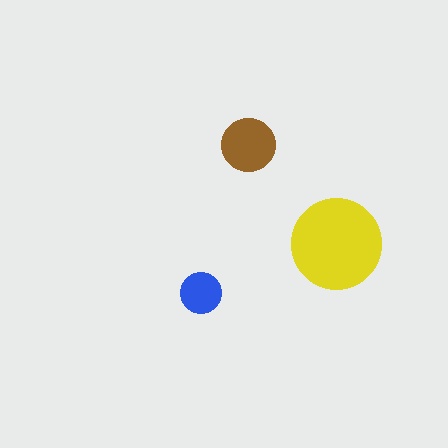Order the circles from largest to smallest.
the yellow one, the brown one, the blue one.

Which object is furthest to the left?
The blue circle is leftmost.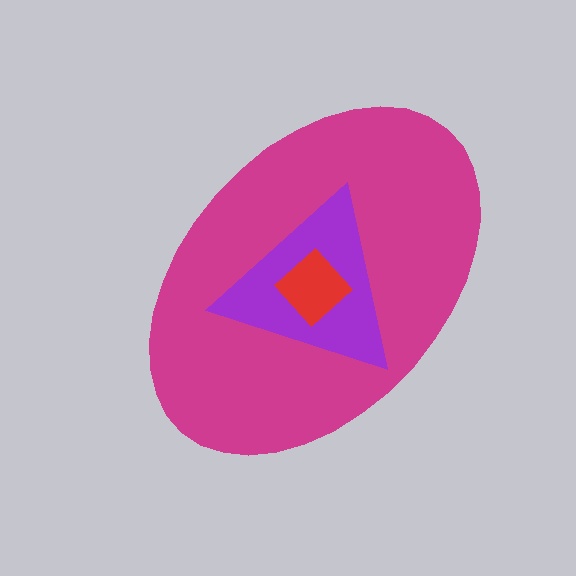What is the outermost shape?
The magenta ellipse.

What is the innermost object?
The red diamond.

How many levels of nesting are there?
3.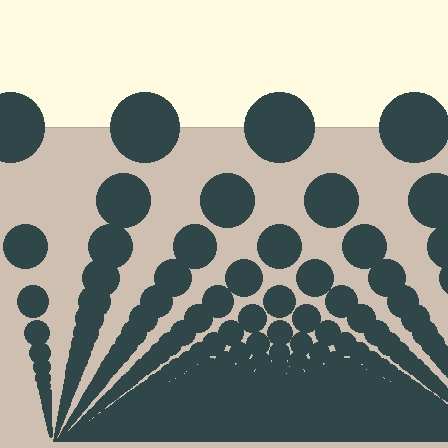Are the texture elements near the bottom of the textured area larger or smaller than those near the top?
Smaller. The gradient is inverted — elements near the bottom are smaller and denser.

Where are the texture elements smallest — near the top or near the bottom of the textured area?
Near the bottom.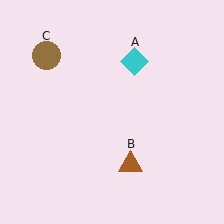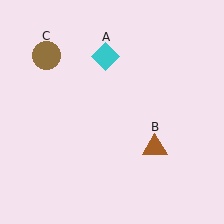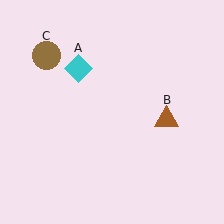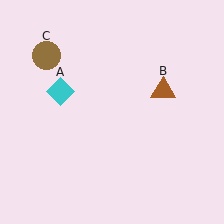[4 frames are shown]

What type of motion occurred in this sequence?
The cyan diamond (object A), brown triangle (object B) rotated counterclockwise around the center of the scene.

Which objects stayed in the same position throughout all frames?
Brown circle (object C) remained stationary.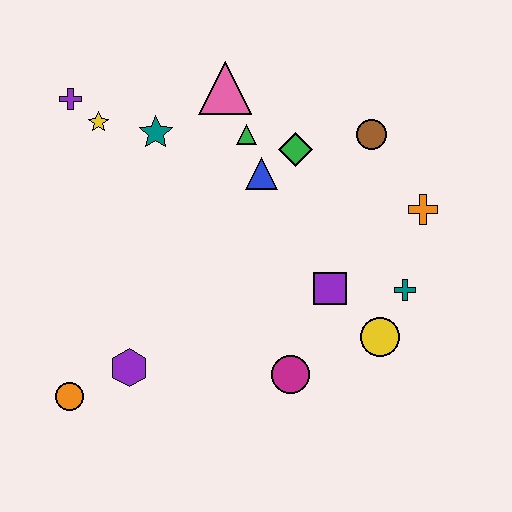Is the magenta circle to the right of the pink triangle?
Yes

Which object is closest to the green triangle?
The blue triangle is closest to the green triangle.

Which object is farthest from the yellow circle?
The purple cross is farthest from the yellow circle.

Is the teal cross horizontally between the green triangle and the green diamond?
No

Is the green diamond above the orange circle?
Yes